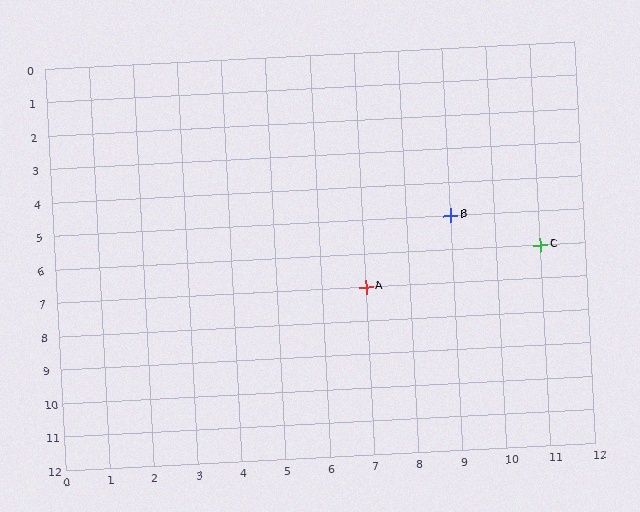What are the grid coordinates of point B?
Point B is at grid coordinates (9, 5).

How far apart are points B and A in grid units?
Points B and A are 2 columns and 2 rows apart (about 2.8 grid units diagonally).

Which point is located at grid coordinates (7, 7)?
Point A is at (7, 7).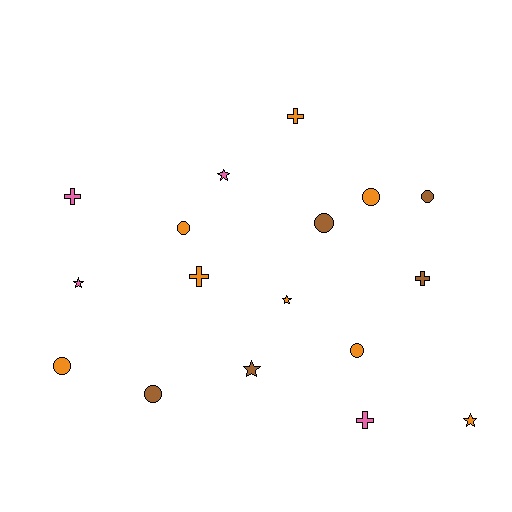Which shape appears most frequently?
Circle, with 7 objects.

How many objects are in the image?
There are 17 objects.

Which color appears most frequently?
Orange, with 8 objects.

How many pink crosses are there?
There are 2 pink crosses.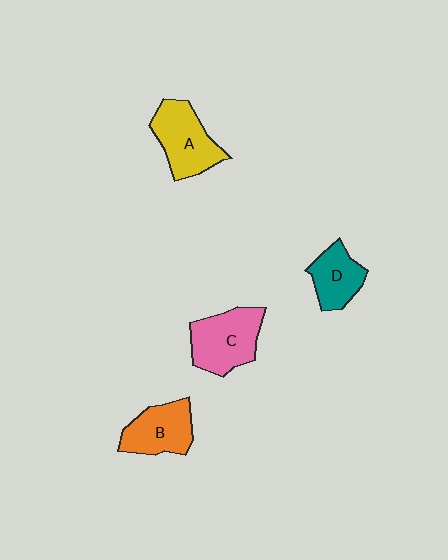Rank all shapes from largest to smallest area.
From largest to smallest: C (pink), A (yellow), B (orange), D (teal).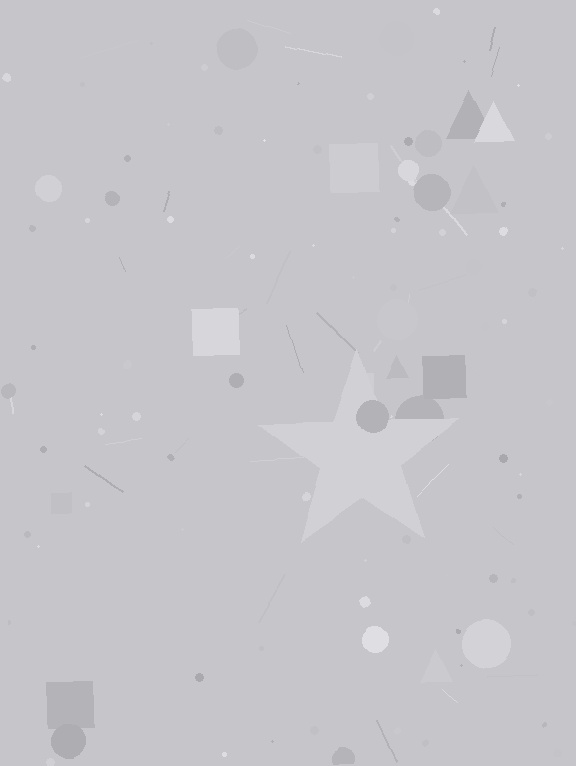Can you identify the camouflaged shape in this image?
The camouflaged shape is a star.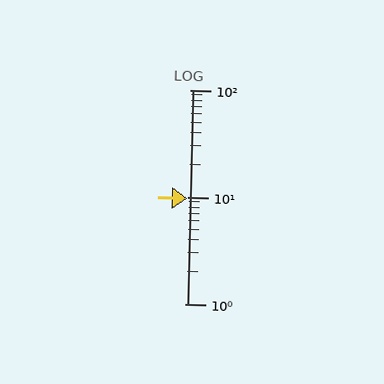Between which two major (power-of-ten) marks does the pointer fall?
The pointer is between 1 and 10.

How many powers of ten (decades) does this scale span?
The scale spans 2 decades, from 1 to 100.